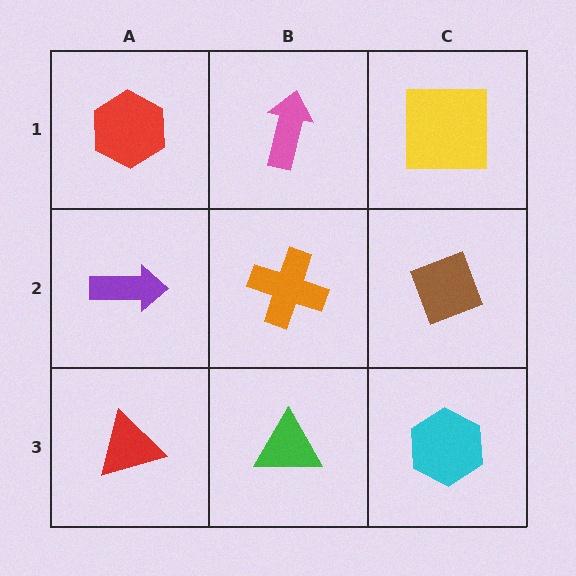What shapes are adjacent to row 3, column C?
A brown diamond (row 2, column C), a green triangle (row 3, column B).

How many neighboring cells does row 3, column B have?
3.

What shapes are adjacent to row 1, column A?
A purple arrow (row 2, column A), a pink arrow (row 1, column B).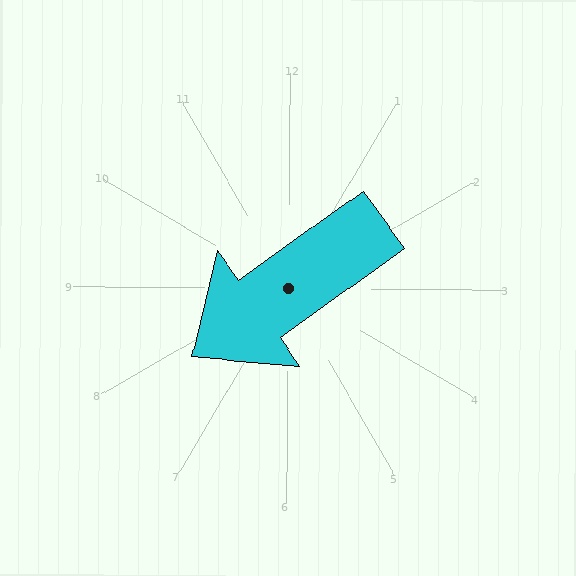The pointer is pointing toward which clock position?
Roughly 8 o'clock.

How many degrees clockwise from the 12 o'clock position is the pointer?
Approximately 234 degrees.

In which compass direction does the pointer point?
Southwest.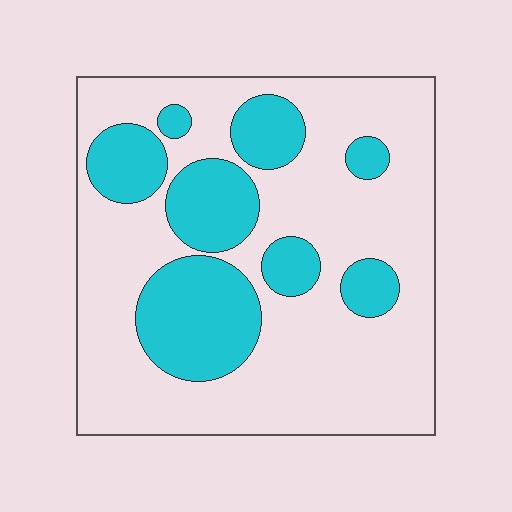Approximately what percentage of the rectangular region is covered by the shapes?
Approximately 30%.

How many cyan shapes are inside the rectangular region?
8.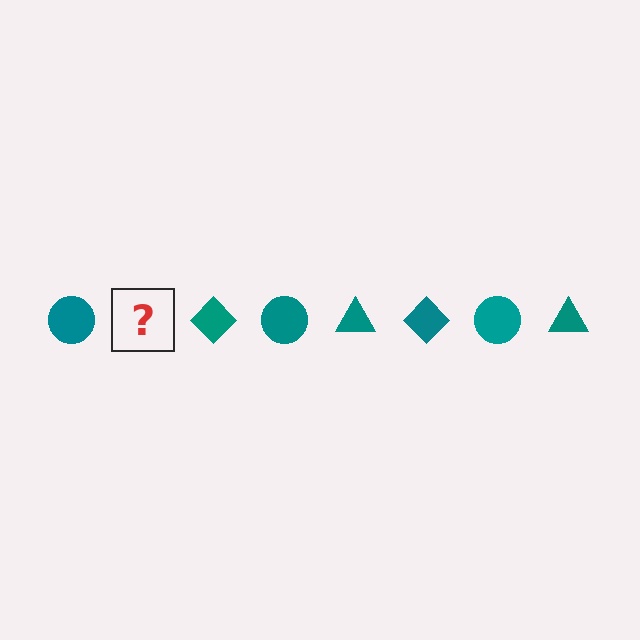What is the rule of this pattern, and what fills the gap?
The rule is that the pattern cycles through circle, triangle, diamond shapes in teal. The gap should be filled with a teal triangle.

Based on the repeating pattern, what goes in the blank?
The blank should be a teal triangle.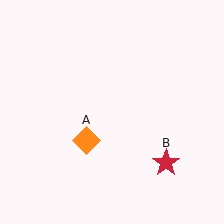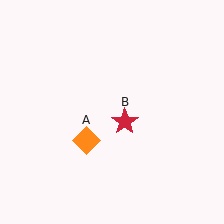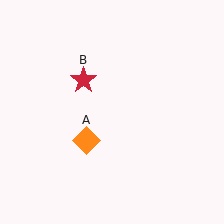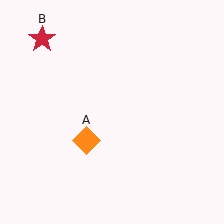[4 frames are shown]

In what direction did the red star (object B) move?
The red star (object B) moved up and to the left.